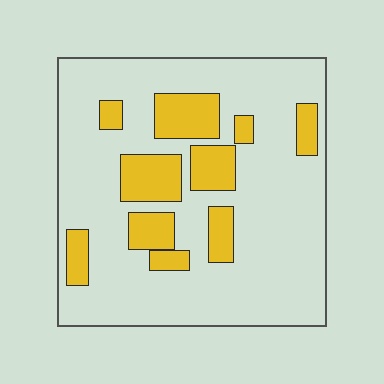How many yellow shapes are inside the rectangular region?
10.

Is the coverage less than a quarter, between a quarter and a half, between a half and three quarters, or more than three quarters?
Less than a quarter.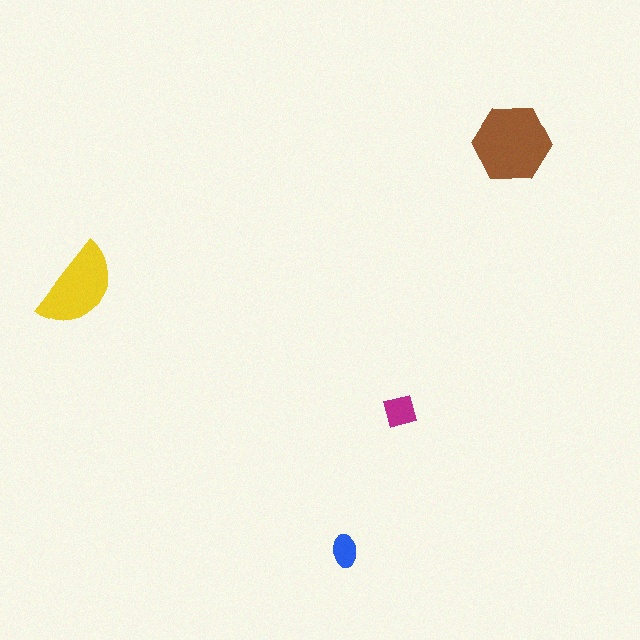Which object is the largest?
The brown hexagon.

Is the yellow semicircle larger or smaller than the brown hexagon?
Smaller.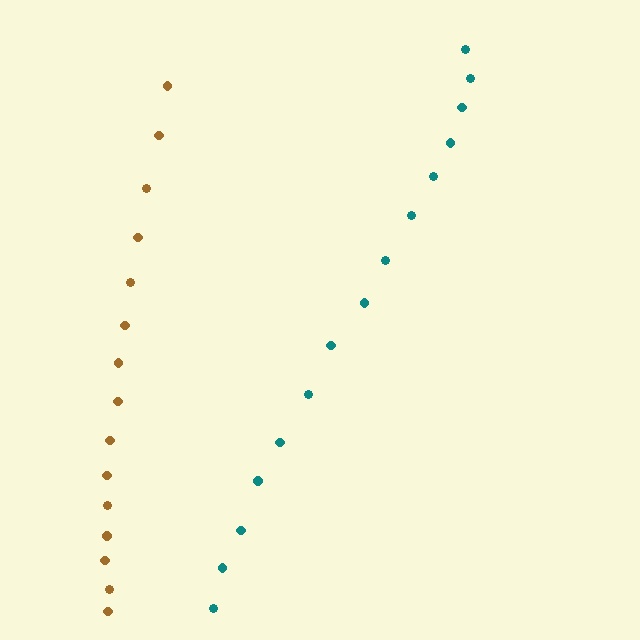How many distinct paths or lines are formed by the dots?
There are 2 distinct paths.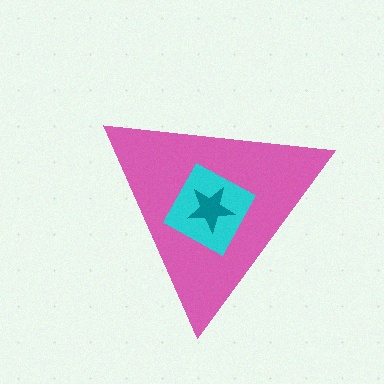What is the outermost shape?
The pink triangle.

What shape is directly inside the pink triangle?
The cyan diamond.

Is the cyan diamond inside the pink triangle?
Yes.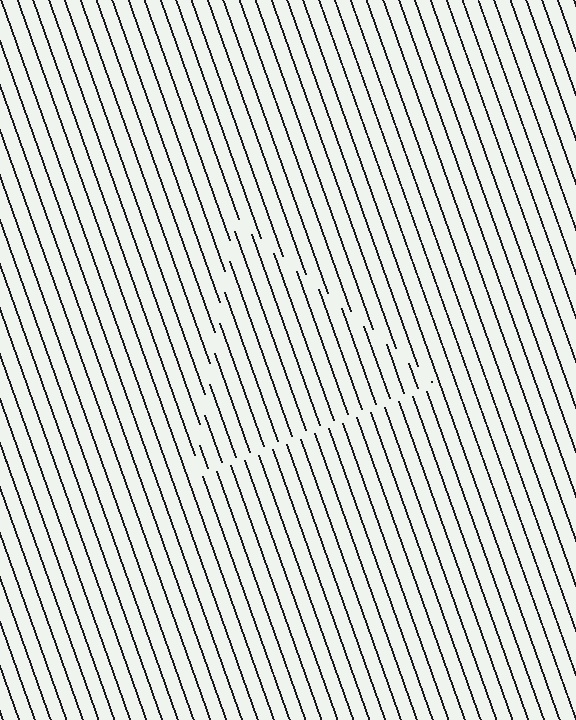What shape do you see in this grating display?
An illusory triangle. The interior of the shape contains the same grating, shifted by half a period — the contour is defined by the phase discontinuity where line-ends from the inner and outer gratings abut.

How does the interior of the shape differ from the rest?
The interior of the shape contains the same grating, shifted by half a period — the contour is defined by the phase discontinuity where line-ends from the inner and outer gratings abut.